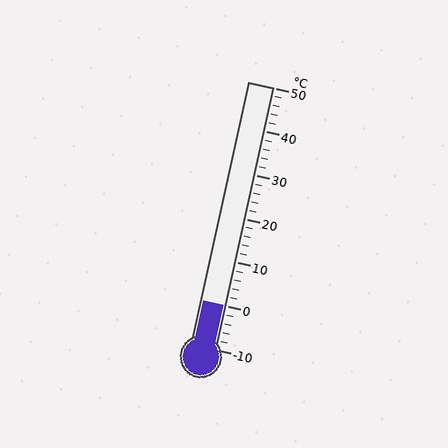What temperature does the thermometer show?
The thermometer shows approximately 0°C.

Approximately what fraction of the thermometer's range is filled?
The thermometer is filled to approximately 15% of its range.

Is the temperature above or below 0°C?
The temperature is at 0°C.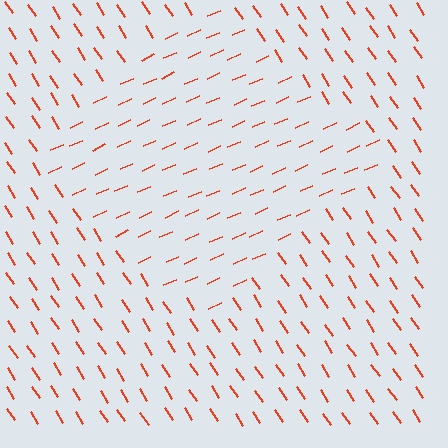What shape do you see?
I see a diamond.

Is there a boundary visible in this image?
Yes, there is a texture boundary formed by a change in line orientation.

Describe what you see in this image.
The image is filled with small red line segments. A diamond region in the image has lines oriented differently from the surrounding lines, creating a visible texture boundary.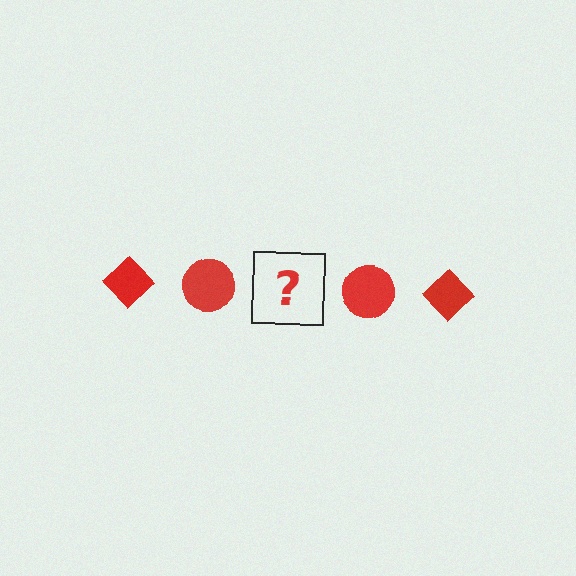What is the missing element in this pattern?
The missing element is a red diamond.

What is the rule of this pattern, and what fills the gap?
The rule is that the pattern cycles through diamond, circle shapes in red. The gap should be filled with a red diamond.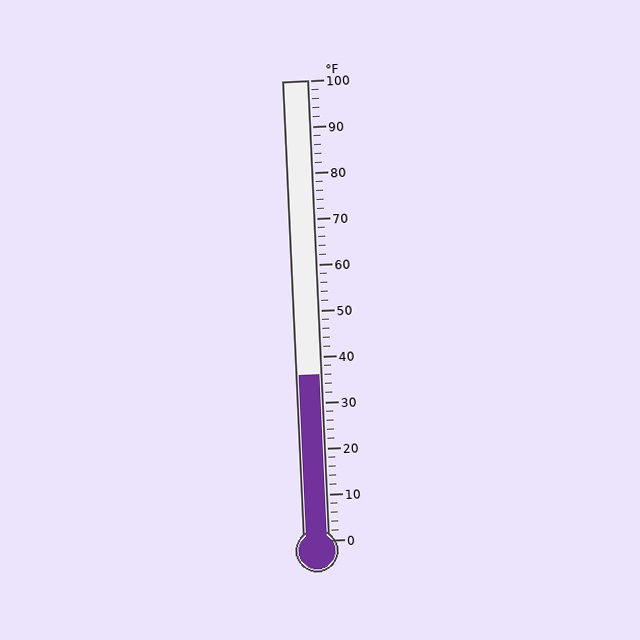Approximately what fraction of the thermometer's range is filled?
The thermometer is filled to approximately 35% of its range.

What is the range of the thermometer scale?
The thermometer scale ranges from 0°F to 100°F.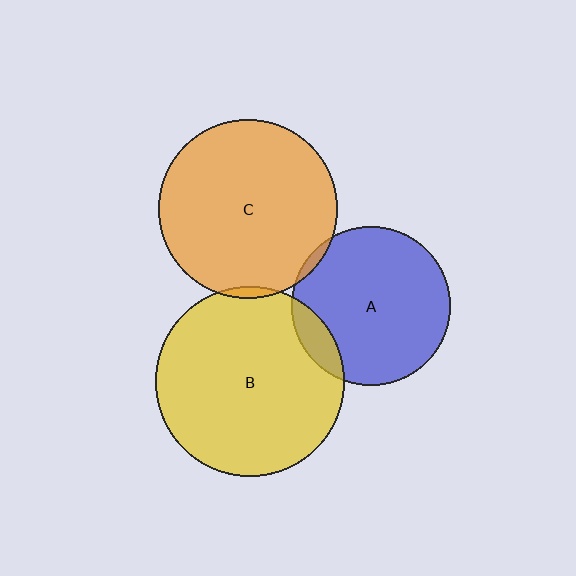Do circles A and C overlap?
Yes.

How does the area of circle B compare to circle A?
Approximately 1.4 times.